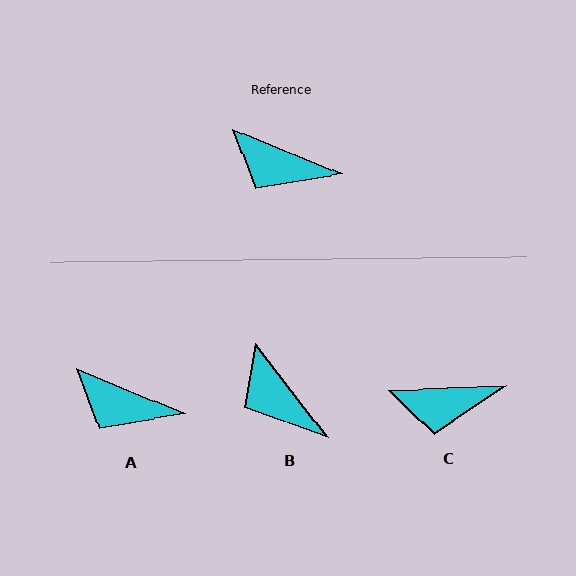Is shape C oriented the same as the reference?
No, it is off by about 25 degrees.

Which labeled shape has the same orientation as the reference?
A.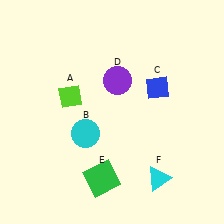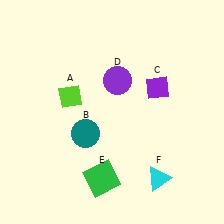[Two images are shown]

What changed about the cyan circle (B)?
In Image 1, B is cyan. In Image 2, it changed to teal.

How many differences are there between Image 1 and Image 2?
There are 2 differences between the two images.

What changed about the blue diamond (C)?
In Image 1, C is blue. In Image 2, it changed to purple.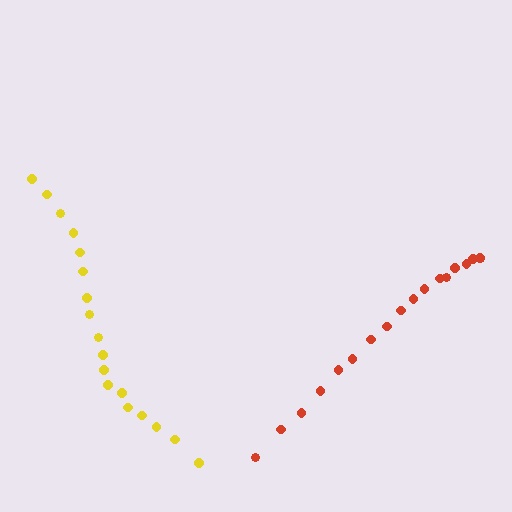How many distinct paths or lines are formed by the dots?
There are 2 distinct paths.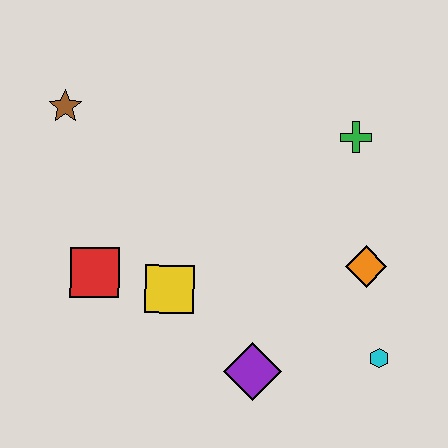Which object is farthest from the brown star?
The cyan hexagon is farthest from the brown star.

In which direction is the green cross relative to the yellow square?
The green cross is to the right of the yellow square.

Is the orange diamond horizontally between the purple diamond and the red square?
No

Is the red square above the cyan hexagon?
Yes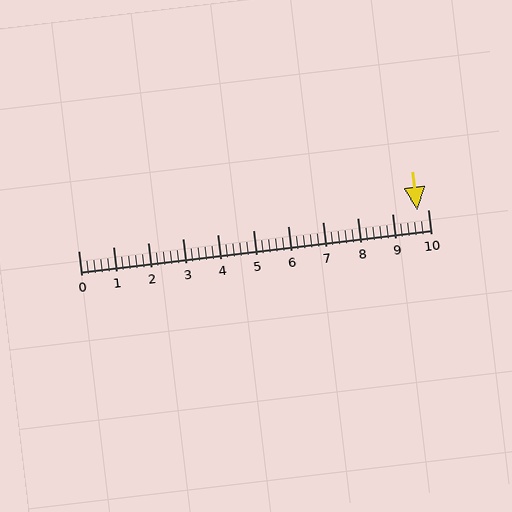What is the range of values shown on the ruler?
The ruler shows values from 0 to 10.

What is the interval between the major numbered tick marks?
The major tick marks are spaced 1 units apart.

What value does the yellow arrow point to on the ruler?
The yellow arrow points to approximately 9.7.